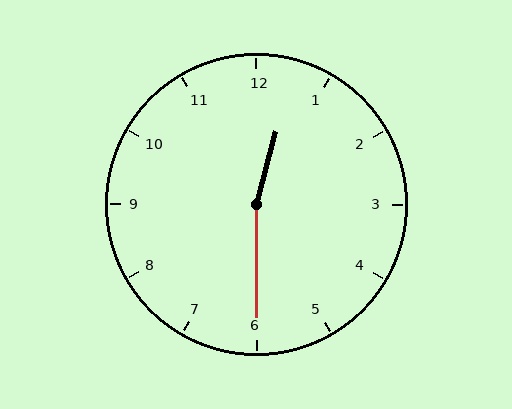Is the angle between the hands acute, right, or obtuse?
It is obtuse.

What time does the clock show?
12:30.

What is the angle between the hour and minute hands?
Approximately 165 degrees.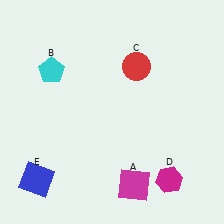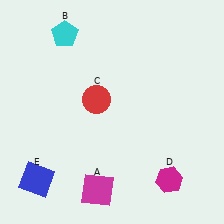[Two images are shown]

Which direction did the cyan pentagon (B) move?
The cyan pentagon (B) moved up.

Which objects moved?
The objects that moved are: the magenta square (A), the cyan pentagon (B), the red circle (C).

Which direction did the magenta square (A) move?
The magenta square (A) moved left.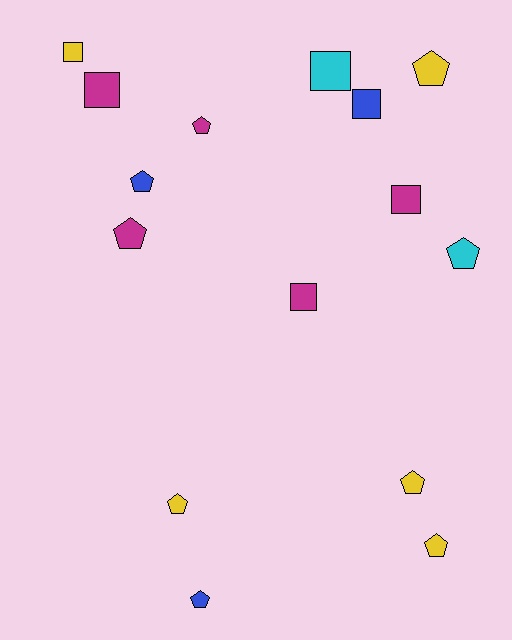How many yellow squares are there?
There is 1 yellow square.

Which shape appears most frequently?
Pentagon, with 9 objects.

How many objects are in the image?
There are 15 objects.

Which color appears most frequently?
Magenta, with 5 objects.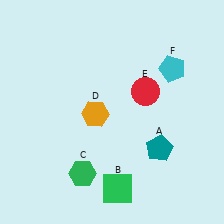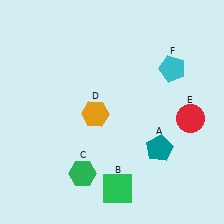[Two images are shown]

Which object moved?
The red circle (E) moved right.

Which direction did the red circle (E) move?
The red circle (E) moved right.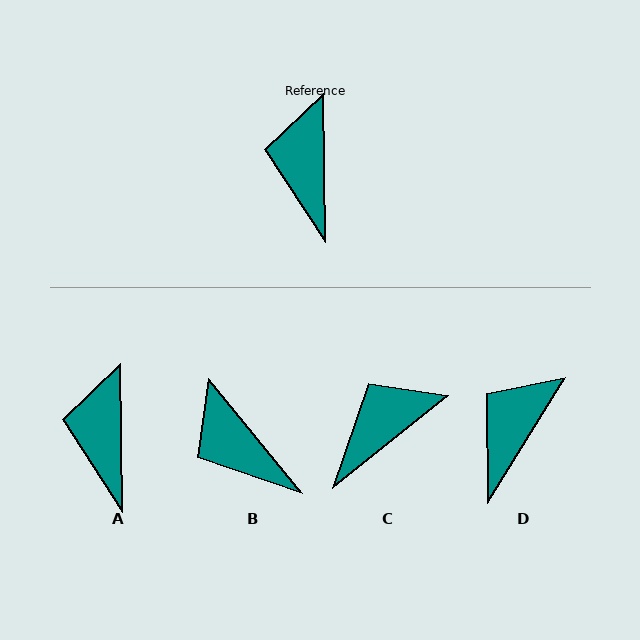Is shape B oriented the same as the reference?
No, it is off by about 38 degrees.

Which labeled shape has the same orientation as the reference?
A.